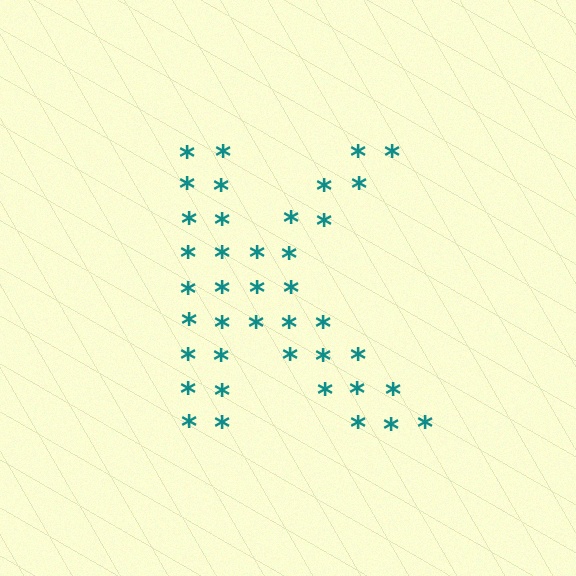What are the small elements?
The small elements are asterisks.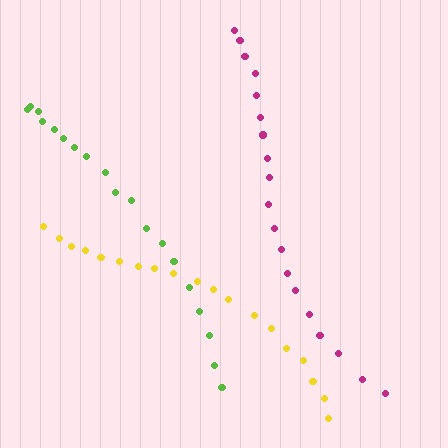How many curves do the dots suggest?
There are 3 distinct paths.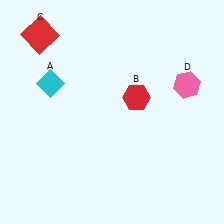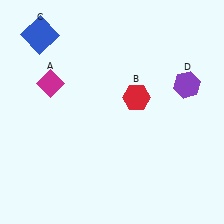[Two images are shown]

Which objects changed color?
A changed from cyan to magenta. C changed from red to blue. D changed from pink to purple.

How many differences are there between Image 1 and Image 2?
There are 3 differences between the two images.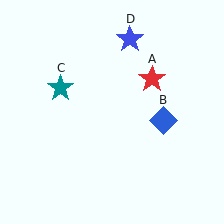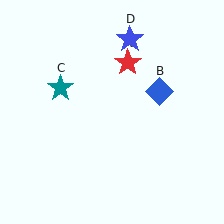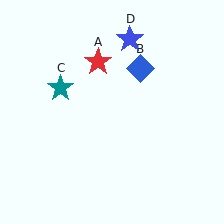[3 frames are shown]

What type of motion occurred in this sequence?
The red star (object A), blue diamond (object B) rotated counterclockwise around the center of the scene.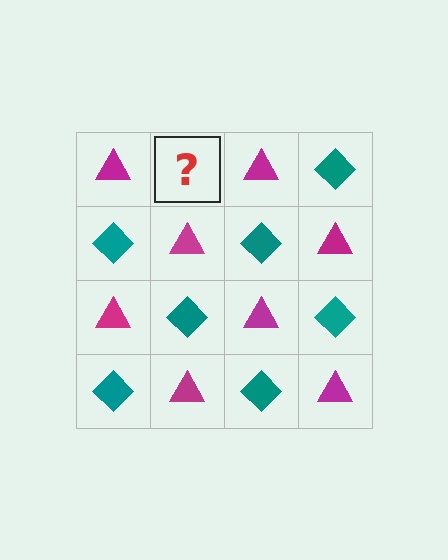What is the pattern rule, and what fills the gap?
The rule is that it alternates magenta triangle and teal diamond in a checkerboard pattern. The gap should be filled with a teal diamond.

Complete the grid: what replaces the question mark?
The question mark should be replaced with a teal diamond.